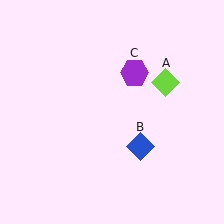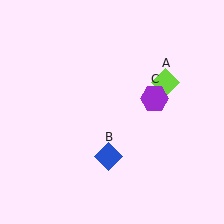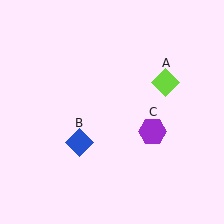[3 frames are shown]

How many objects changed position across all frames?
2 objects changed position: blue diamond (object B), purple hexagon (object C).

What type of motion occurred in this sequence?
The blue diamond (object B), purple hexagon (object C) rotated clockwise around the center of the scene.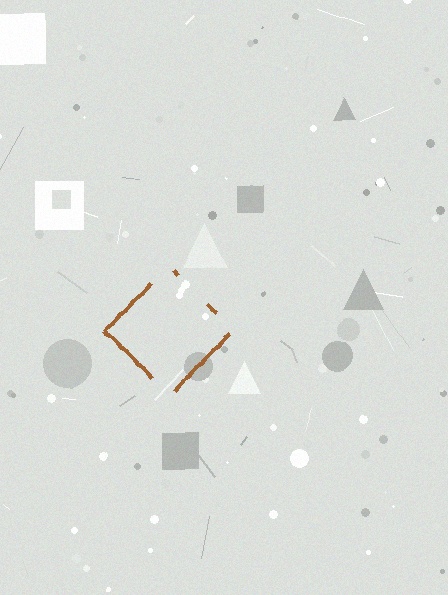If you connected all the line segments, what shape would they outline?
They would outline a diamond.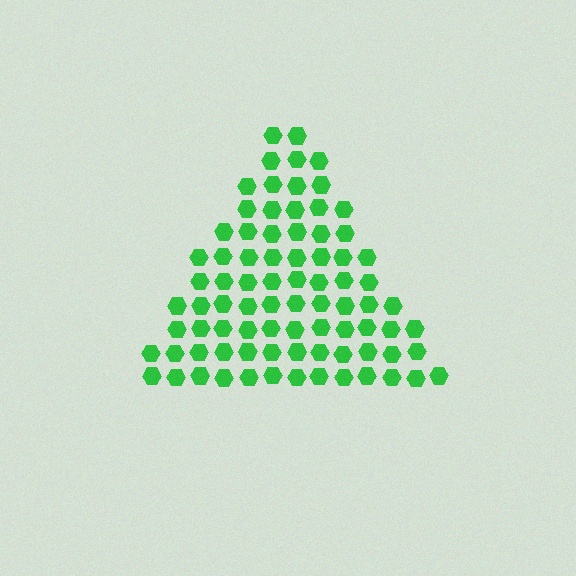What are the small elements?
The small elements are hexagons.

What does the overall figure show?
The overall figure shows a triangle.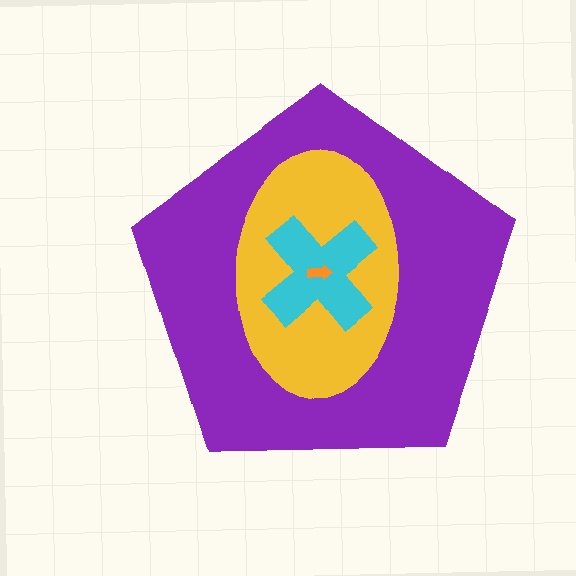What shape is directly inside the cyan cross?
The orange arrow.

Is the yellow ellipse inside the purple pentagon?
Yes.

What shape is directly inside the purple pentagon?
The yellow ellipse.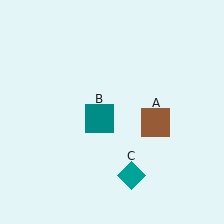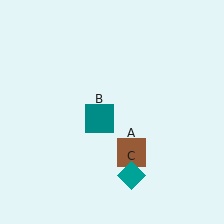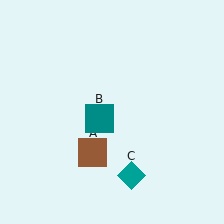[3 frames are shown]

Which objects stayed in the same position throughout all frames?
Teal square (object B) and teal diamond (object C) remained stationary.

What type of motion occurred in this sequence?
The brown square (object A) rotated clockwise around the center of the scene.